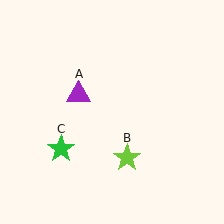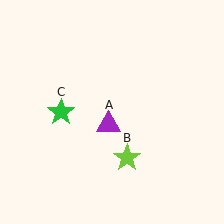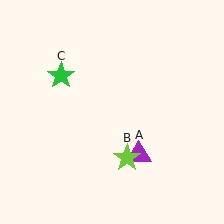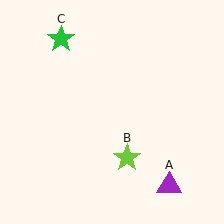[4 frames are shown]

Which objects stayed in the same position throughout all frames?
Lime star (object B) remained stationary.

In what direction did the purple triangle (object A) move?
The purple triangle (object A) moved down and to the right.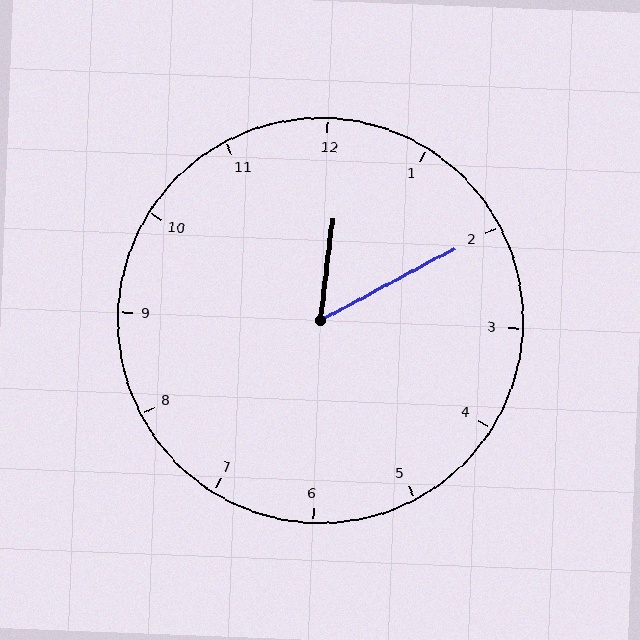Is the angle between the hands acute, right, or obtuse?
It is acute.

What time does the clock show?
12:10.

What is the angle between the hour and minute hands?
Approximately 55 degrees.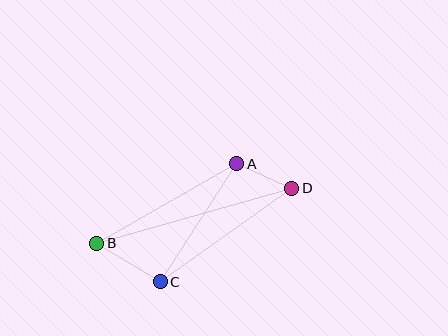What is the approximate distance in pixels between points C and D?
The distance between C and D is approximately 161 pixels.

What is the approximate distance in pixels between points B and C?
The distance between B and C is approximately 74 pixels.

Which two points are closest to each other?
Points A and D are closest to each other.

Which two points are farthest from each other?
Points B and D are farthest from each other.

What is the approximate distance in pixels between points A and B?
The distance between A and B is approximately 161 pixels.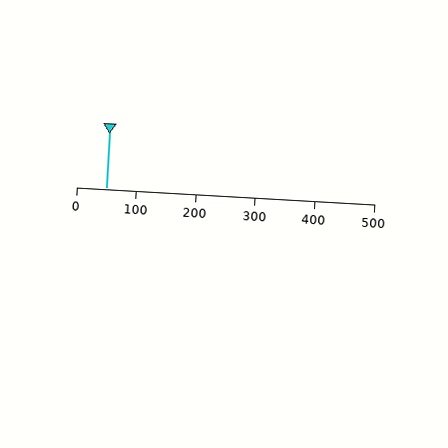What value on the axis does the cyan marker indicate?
The marker indicates approximately 50.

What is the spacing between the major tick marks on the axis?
The major ticks are spaced 100 apart.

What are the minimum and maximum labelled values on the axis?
The axis runs from 0 to 500.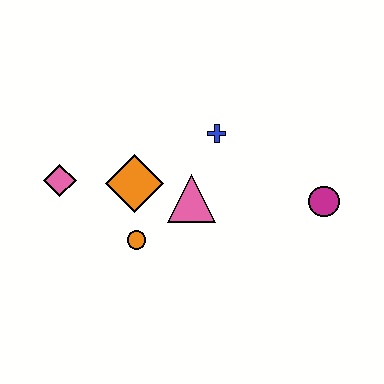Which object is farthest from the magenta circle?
The pink diamond is farthest from the magenta circle.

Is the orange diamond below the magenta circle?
No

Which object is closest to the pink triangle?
The orange diamond is closest to the pink triangle.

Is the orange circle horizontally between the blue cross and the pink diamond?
Yes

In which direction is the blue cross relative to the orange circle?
The blue cross is above the orange circle.